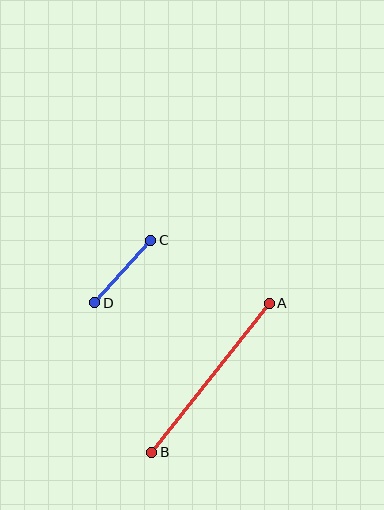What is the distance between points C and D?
The distance is approximately 84 pixels.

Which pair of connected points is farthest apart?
Points A and B are farthest apart.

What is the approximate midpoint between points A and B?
The midpoint is at approximately (210, 378) pixels.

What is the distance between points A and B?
The distance is approximately 190 pixels.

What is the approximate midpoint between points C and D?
The midpoint is at approximately (123, 272) pixels.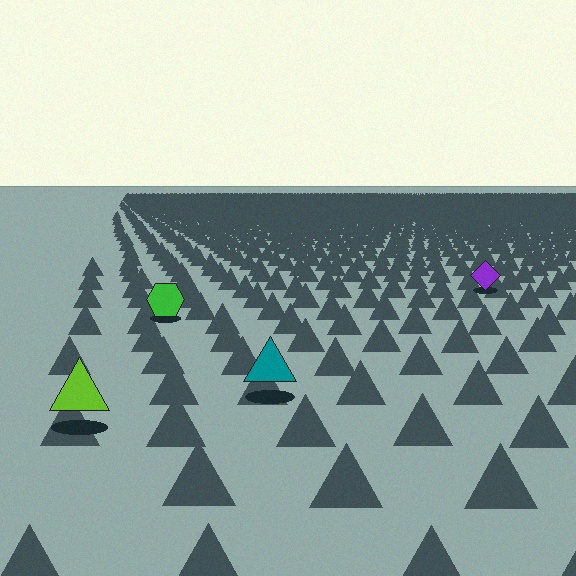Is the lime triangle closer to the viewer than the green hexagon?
Yes. The lime triangle is closer — you can tell from the texture gradient: the ground texture is coarser near it.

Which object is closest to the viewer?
The lime triangle is closest. The texture marks near it are larger and more spread out.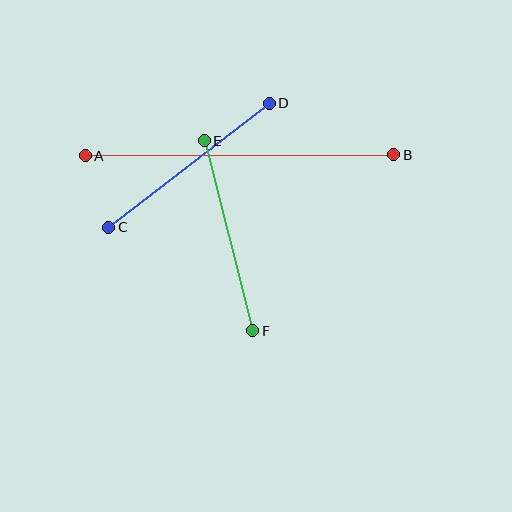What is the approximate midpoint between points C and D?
The midpoint is at approximately (189, 165) pixels.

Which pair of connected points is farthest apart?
Points A and B are farthest apart.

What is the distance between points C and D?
The distance is approximately 203 pixels.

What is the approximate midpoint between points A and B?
The midpoint is at approximately (240, 155) pixels.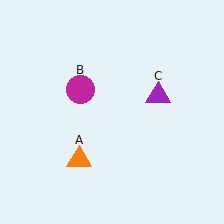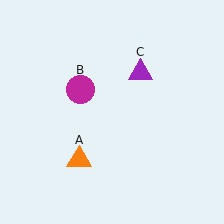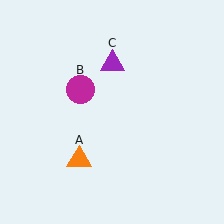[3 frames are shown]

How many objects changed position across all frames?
1 object changed position: purple triangle (object C).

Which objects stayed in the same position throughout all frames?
Orange triangle (object A) and magenta circle (object B) remained stationary.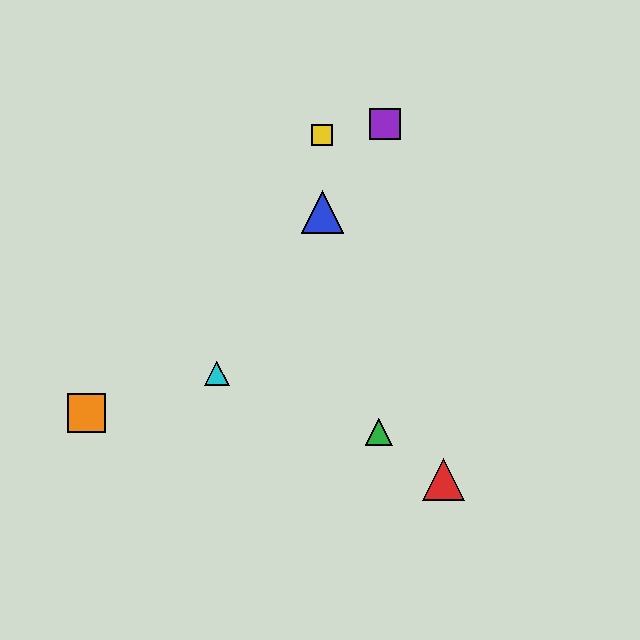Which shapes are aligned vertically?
The blue triangle, the yellow square are aligned vertically.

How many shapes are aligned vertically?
2 shapes (the blue triangle, the yellow square) are aligned vertically.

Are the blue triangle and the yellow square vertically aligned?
Yes, both are at x≈322.